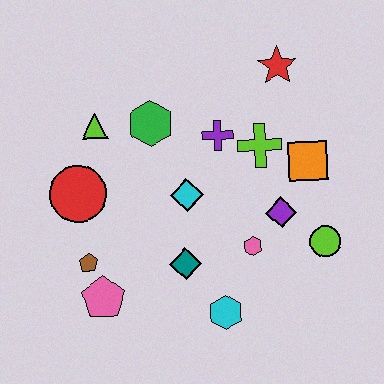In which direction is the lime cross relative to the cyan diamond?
The lime cross is to the right of the cyan diamond.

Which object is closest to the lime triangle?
The green hexagon is closest to the lime triangle.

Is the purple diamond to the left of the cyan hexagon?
No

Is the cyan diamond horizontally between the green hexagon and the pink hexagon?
Yes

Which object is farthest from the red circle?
The lime circle is farthest from the red circle.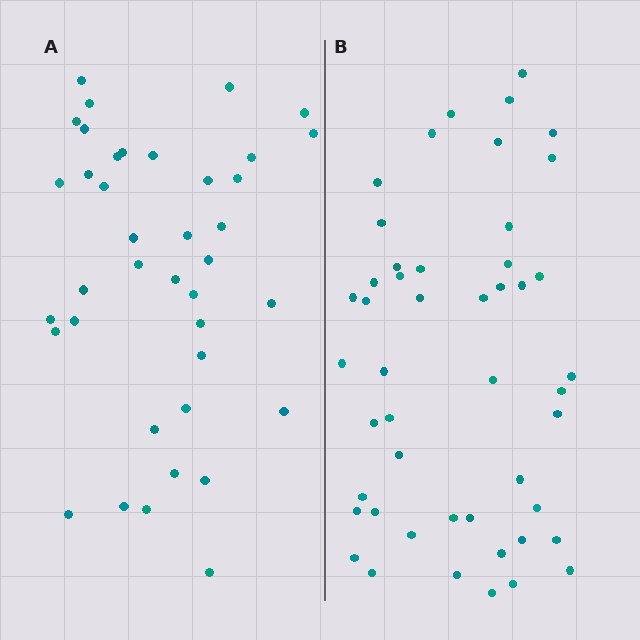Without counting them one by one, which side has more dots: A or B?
Region B (the right region) has more dots.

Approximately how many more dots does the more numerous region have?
Region B has roughly 8 or so more dots than region A.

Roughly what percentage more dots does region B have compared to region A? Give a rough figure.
About 25% more.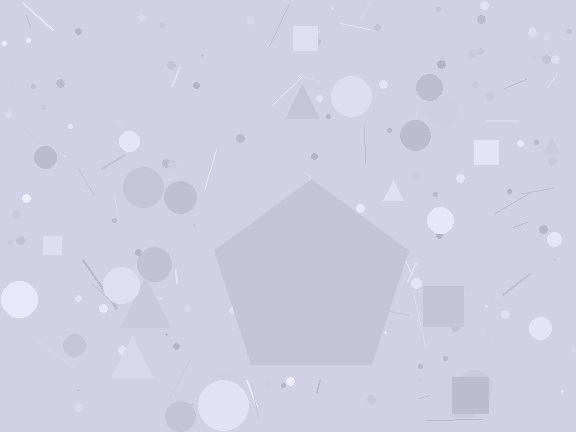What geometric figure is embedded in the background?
A pentagon is embedded in the background.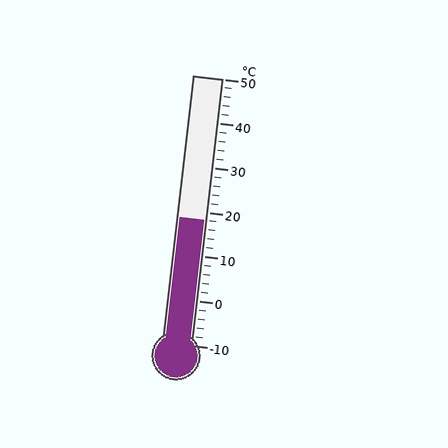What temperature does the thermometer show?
The thermometer shows approximately 18°C.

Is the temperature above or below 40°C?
The temperature is below 40°C.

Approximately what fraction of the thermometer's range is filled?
The thermometer is filled to approximately 45% of its range.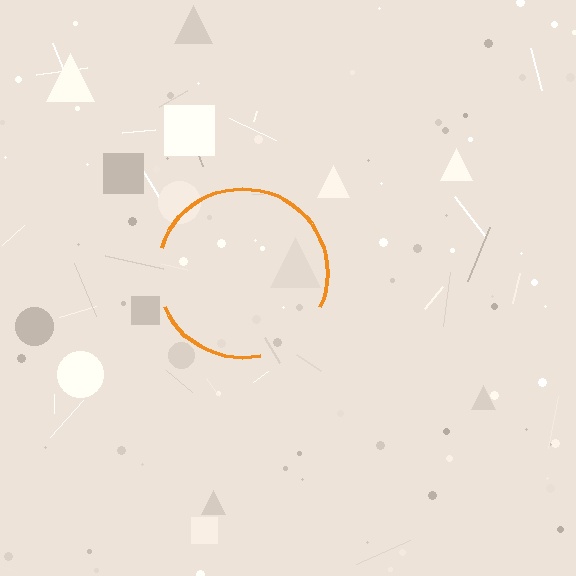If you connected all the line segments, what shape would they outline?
They would outline a circle.